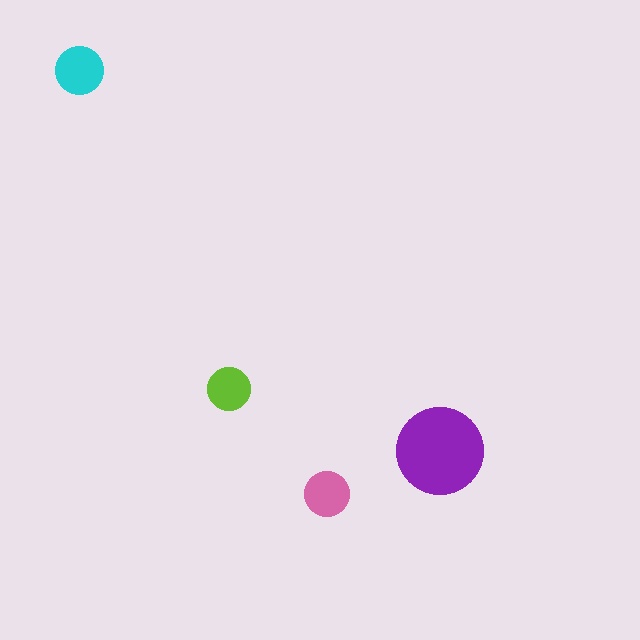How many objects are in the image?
There are 4 objects in the image.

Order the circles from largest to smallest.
the purple one, the cyan one, the pink one, the lime one.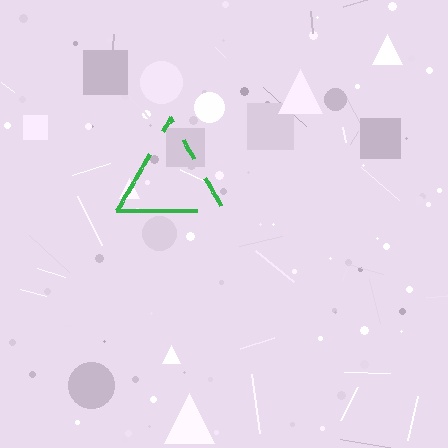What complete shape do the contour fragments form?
The contour fragments form a triangle.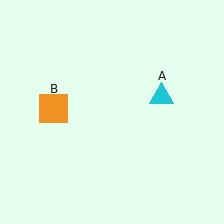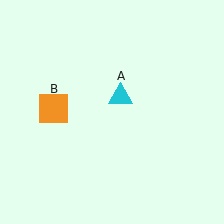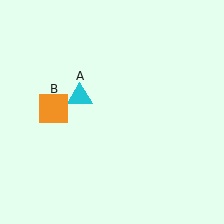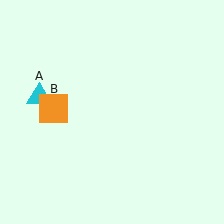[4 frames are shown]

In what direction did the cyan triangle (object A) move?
The cyan triangle (object A) moved left.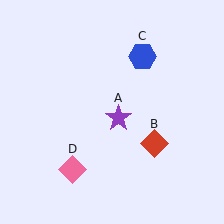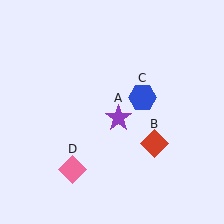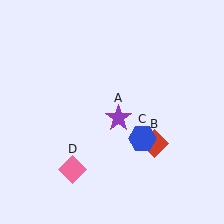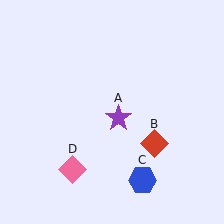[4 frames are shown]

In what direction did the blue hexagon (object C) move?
The blue hexagon (object C) moved down.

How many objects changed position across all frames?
1 object changed position: blue hexagon (object C).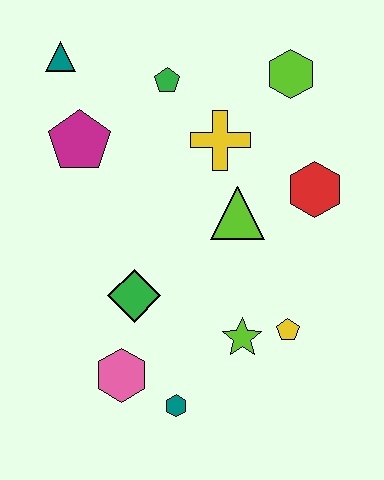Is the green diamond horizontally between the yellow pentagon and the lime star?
No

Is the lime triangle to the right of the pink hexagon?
Yes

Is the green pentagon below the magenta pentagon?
No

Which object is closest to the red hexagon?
The lime triangle is closest to the red hexagon.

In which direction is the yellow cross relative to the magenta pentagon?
The yellow cross is to the right of the magenta pentagon.